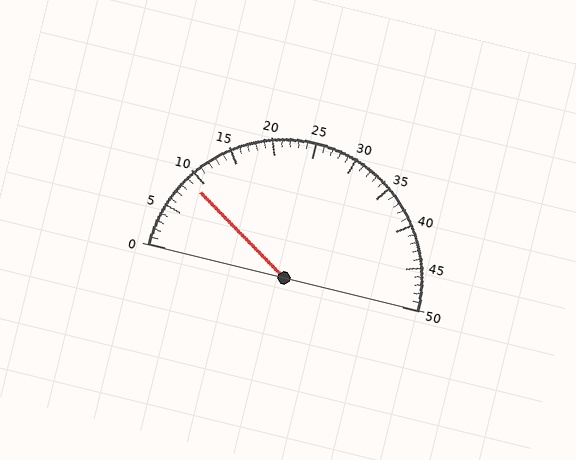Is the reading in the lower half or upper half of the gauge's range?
The reading is in the lower half of the range (0 to 50).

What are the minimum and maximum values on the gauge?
The gauge ranges from 0 to 50.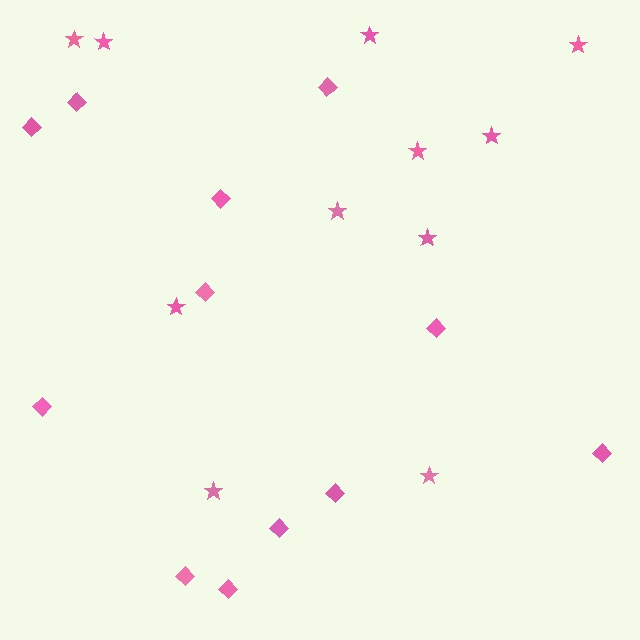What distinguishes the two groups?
There are 2 groups: one group of stars (11) and one group of diamonds (12).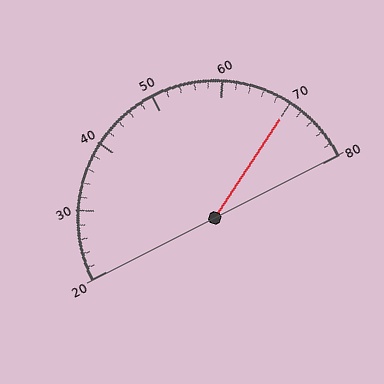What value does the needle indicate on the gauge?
The needle indicates approximately 70.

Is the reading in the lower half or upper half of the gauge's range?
The reading is in the upper half of the range (20 to 80).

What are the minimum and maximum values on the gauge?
The gauge ranges from 20 to 80.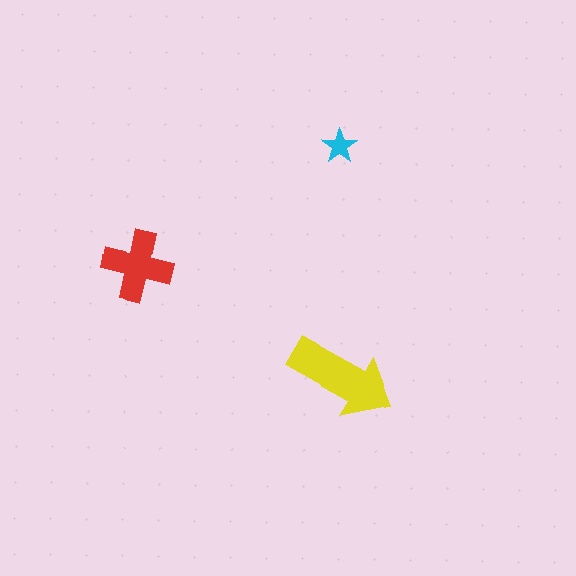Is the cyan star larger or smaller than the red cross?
Smaller.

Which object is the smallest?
The cyan star.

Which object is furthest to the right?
The yellow arrow is rightmost.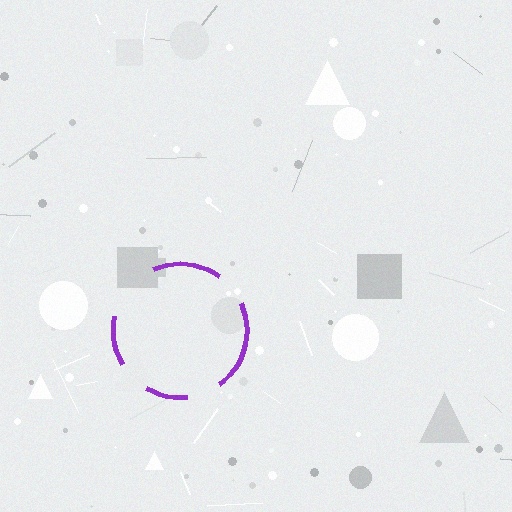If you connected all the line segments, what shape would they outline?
They would outline a circle.